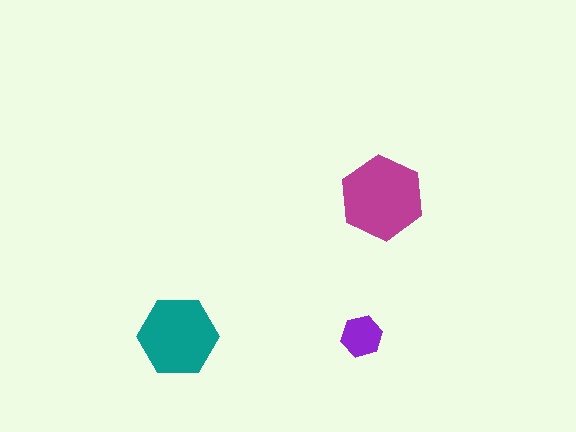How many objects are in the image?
There are 3 objects in the image.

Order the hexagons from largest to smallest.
the magenta one, the teal one, the purple one.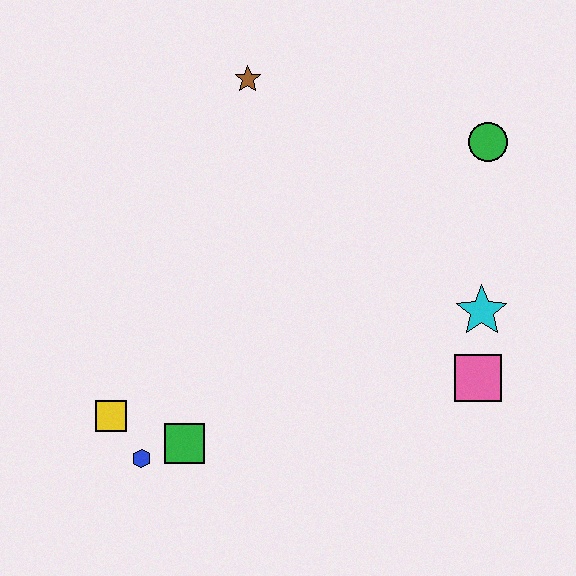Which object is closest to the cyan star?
The pink square is closest to the cyan star.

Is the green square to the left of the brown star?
Yes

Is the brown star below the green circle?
No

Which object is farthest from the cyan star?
The yellow square is farthest from the cyan star.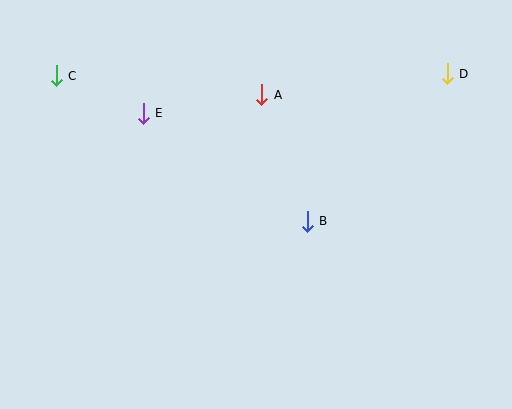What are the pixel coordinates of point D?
Point D is at (447, 74).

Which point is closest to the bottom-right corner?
Point B is closest to the bottom-right corner.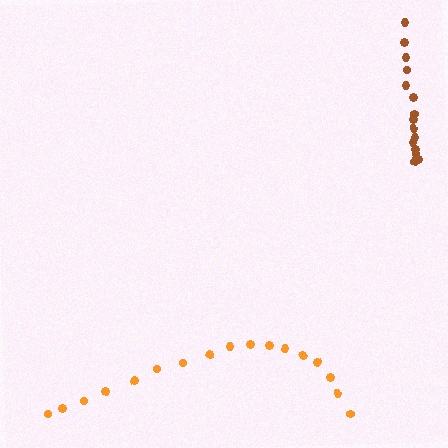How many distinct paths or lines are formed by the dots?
There are 2 distinct paths.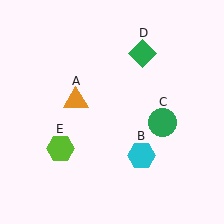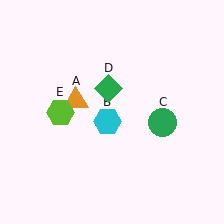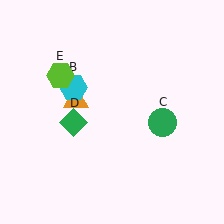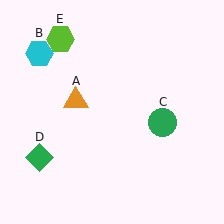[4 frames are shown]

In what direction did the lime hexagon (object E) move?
The lime hexagon (object E) moved up.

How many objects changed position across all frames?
3 objects changed position: cyan hexagon (object B), green diamond (object D), lime hexagon (object E).